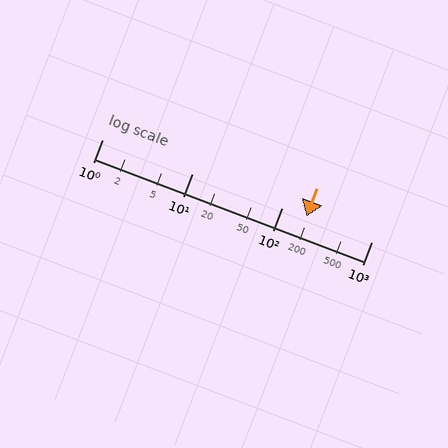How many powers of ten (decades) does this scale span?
The scale spans 3 decades, from 1 to 1000.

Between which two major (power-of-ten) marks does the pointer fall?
The pointer is between 100 and 1000.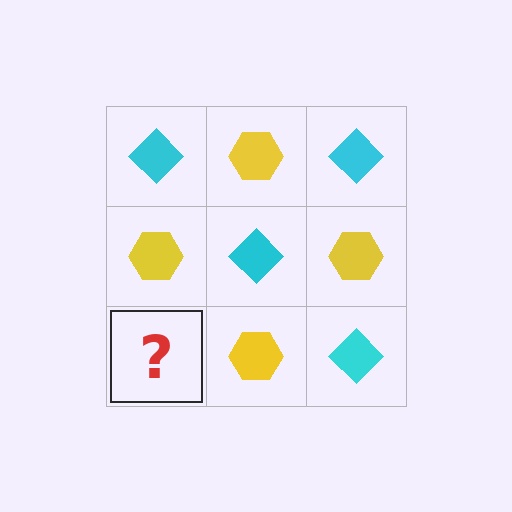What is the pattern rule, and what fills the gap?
The rule is that it alternates cyan diamond and yellow hexagon in a checkerboard pattern. The gap should be filled with a cyan diamond.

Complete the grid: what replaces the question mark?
The question mark should be replaced with a cyan diamond.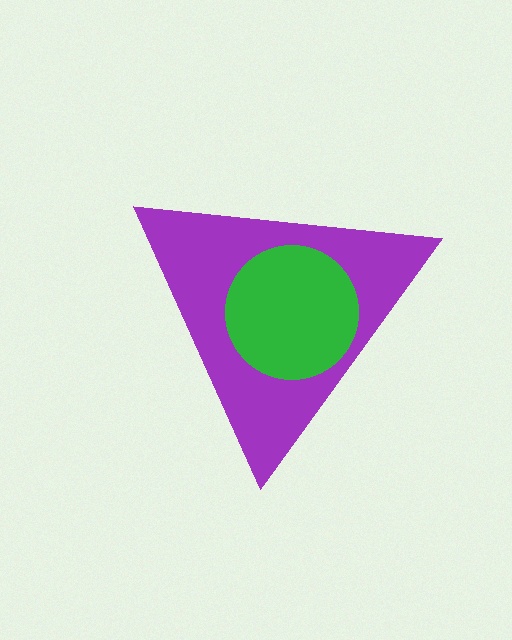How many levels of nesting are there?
2.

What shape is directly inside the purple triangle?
The green circle.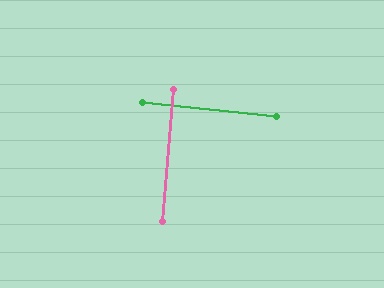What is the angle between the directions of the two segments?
Approximately 89 degrees.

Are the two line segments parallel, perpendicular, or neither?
Perpendicular — they meet at approximately 89°.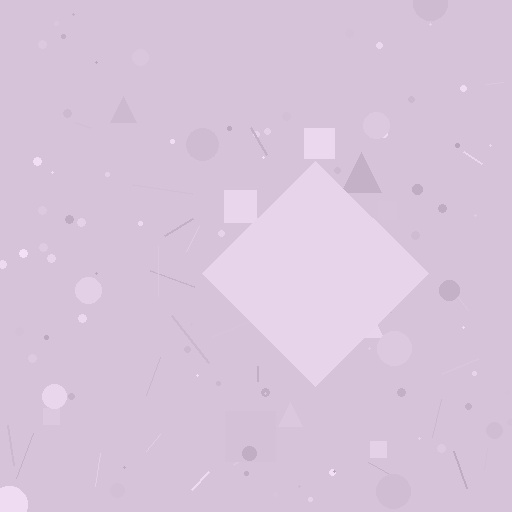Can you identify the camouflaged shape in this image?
The camouflaged shape is a diamond.